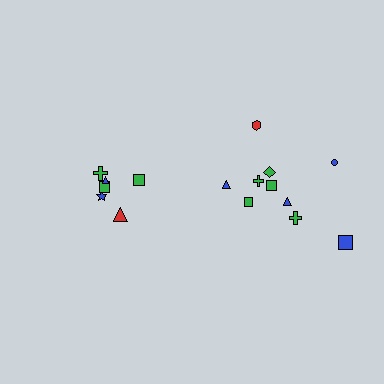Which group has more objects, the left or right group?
The right group.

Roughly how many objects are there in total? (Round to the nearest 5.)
Roughly 15 objects in total.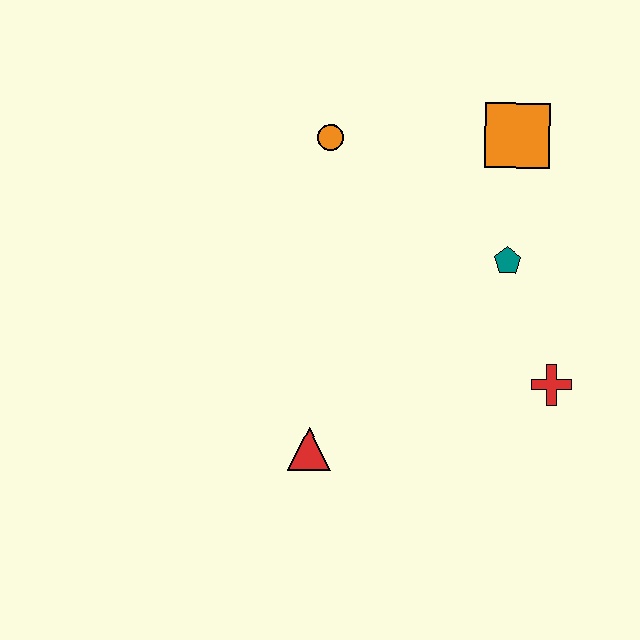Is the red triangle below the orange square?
Yes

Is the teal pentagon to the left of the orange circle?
No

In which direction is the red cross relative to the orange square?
The red cross is below the orange square.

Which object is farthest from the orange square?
The red triangle is farthest from the orange square.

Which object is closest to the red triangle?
The red cross is closest to the red triangle.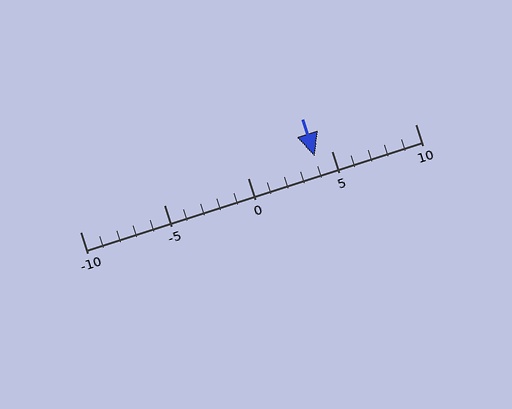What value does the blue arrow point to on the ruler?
The blue arrow points to approximately 4.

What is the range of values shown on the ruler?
The ruler shows values from -10 to 10.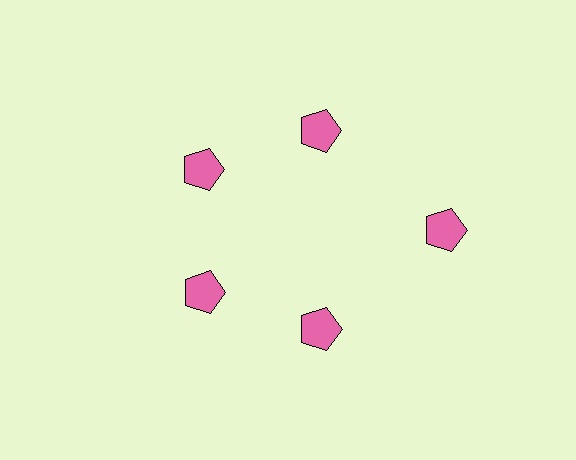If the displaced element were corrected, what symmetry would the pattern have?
It would have 5-fold rotational symmetry — the pattern would map onto itself every 72 degrees.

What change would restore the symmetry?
The symmetry would be restored by moving it inward, back onto the ring so that all 5 pentagons sit at equal angles and equal distance from the center.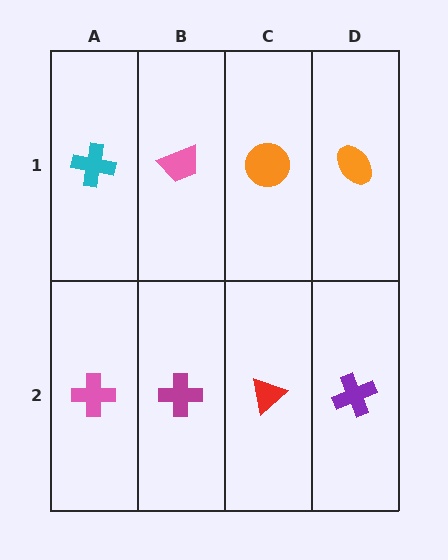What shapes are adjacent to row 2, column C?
An orange circle (row 1, column C), a magenta cross (row 2, column B), a purple cross (row 2, column D).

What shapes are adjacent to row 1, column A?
A pink cross (row 2, column A), a pink trapezoid (row 1, column B).